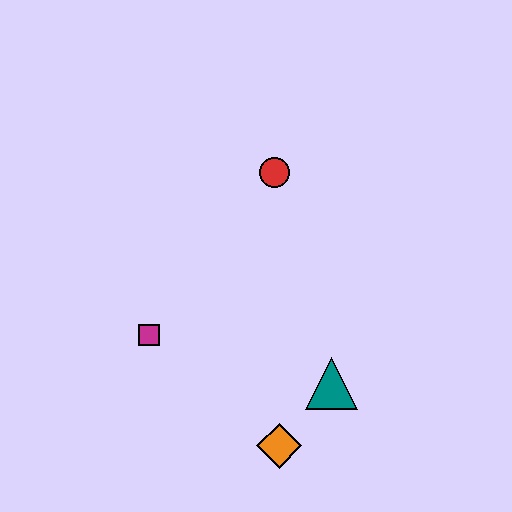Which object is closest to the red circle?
The magenta square is closest to the red circle.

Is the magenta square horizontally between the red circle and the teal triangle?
No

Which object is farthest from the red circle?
The orange diamond is farthest from the red circle.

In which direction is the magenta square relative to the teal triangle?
The magenta square is to the left of the teal triangle.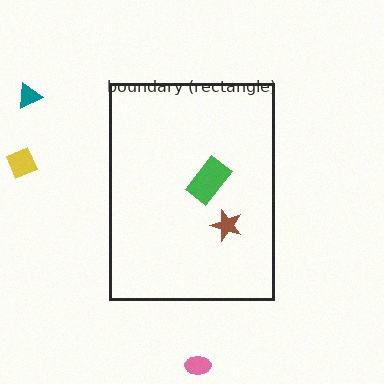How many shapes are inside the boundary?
2 inside, 3 outside.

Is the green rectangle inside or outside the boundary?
Inside.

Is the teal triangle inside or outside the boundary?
Outside.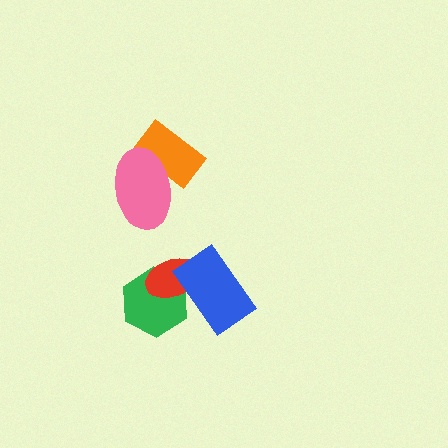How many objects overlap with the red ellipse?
2 objects overlap with the red ellipse.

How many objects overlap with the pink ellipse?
1 object overlaps with the pink ellipse.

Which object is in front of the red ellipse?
The blue rectangle is in front of the red ellipse.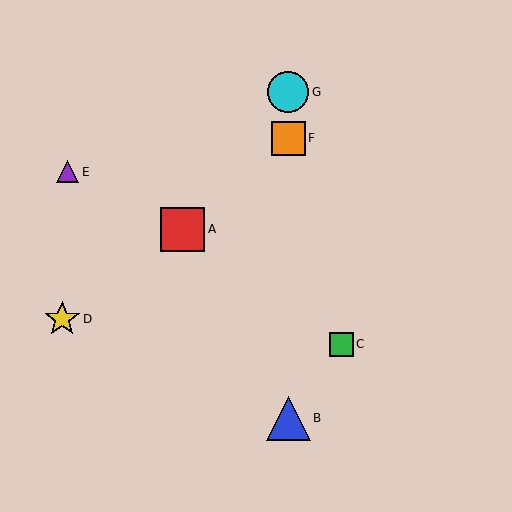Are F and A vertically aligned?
No, F is at x≈288 and A is at x≈183.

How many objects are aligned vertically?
3 objects (B, F, G) are aligned vertically.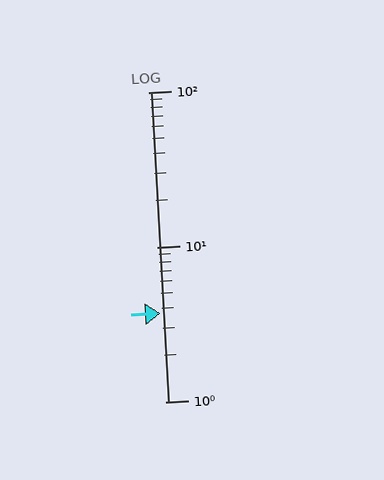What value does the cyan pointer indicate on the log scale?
The pointer indicates approximately 3.7.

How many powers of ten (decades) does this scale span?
The scale spans 2 decades, from 1 to 100.